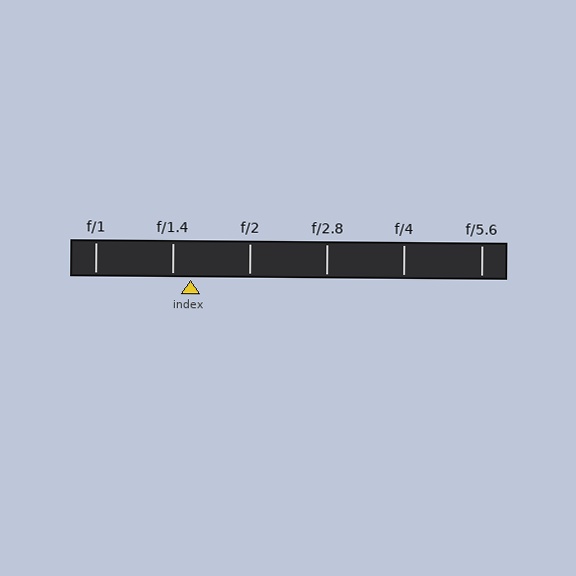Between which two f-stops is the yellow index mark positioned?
The index mark is between f/1.4 and f/2.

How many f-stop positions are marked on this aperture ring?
There are 6 f-stop positions marked.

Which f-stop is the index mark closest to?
The index mark is closest to f/1.4.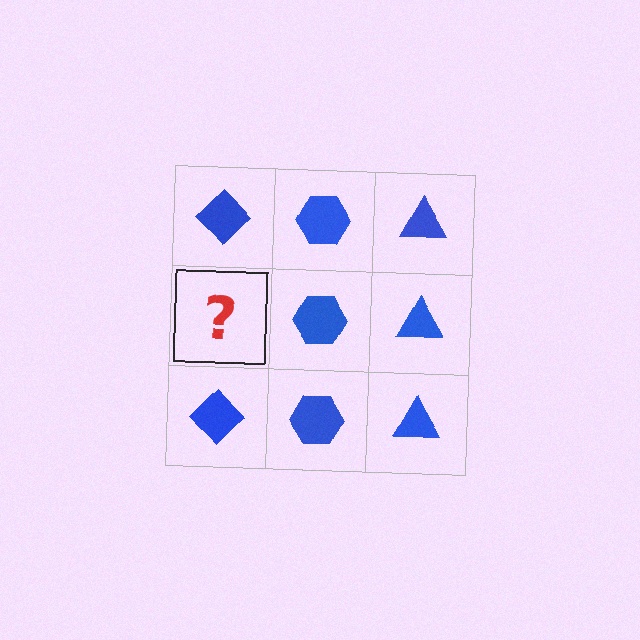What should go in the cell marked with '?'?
The missing cell should contain a blue diamond.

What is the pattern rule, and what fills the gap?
The rule is that each column has a consistent shape. The gap should be filled with a blue diamond.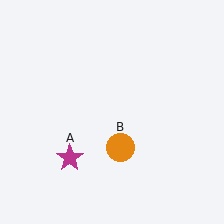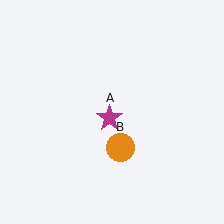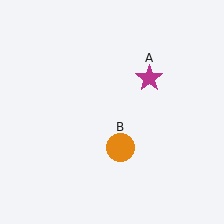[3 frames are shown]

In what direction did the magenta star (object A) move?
The magenta star (object A) moved up and to the right.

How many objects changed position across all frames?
1 object changed position: magenta star (object A).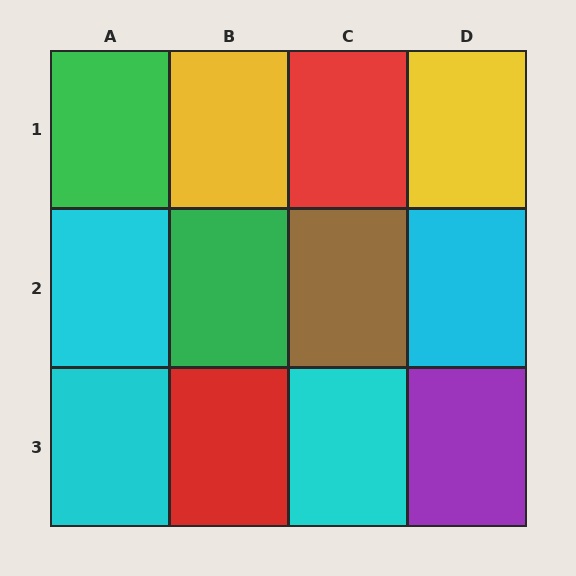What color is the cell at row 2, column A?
Cyan.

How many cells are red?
2 cells are red.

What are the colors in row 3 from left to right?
Cyan, red, cyan, purple.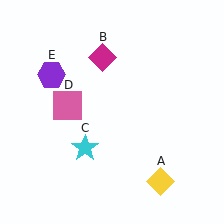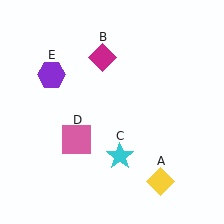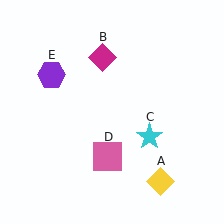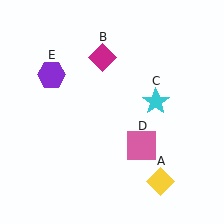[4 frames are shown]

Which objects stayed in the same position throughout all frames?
Yellow diamond (object A) and magenta diamond (object B) and purple hexagon (object E) remained stationary.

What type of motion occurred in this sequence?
The cyan star (object C), pink square (object D) rotated counterclockwise around the center of the scene.